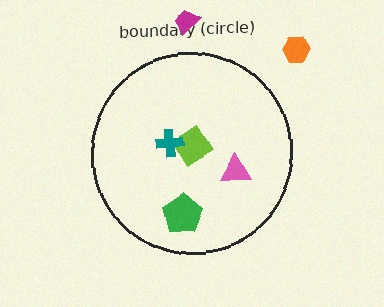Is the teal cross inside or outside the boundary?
Inside.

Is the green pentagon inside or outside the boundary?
Inside.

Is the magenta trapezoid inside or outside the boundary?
Outside.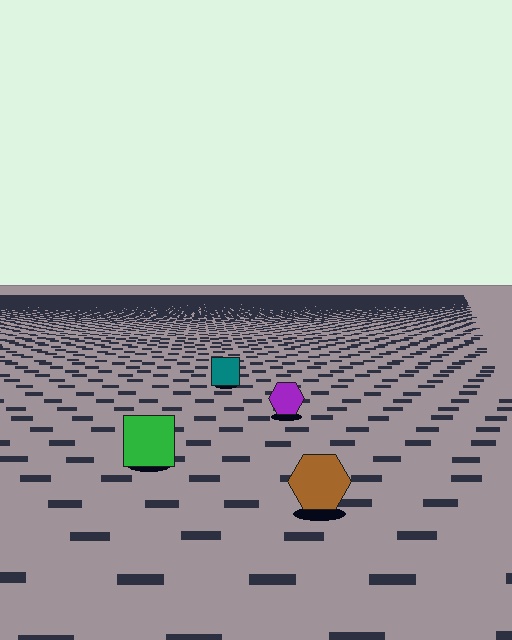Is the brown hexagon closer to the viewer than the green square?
Yes. The brown hexagon is closer — you can tell from the texture gradient: the ground texture is coarser near it.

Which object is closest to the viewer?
The brown hexagon is closest. The texture marks near it are larger and more spread out.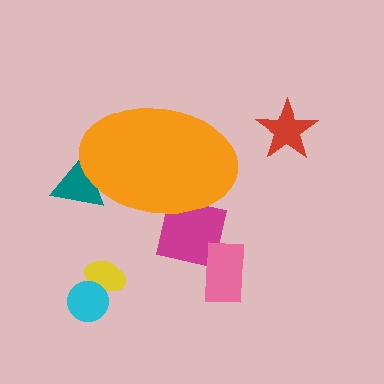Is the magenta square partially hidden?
Yes, the magenta square is partially hidden behind the orange ellipse.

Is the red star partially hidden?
No, the red star is fully visible.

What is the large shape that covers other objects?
An orange ellipse.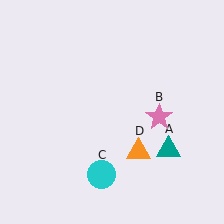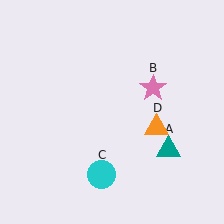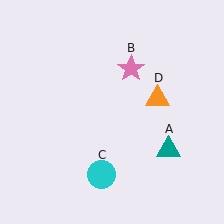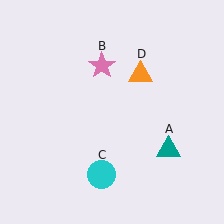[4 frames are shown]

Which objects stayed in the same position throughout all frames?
Teal triangle (object A) and cyan circle (object C) remained stationary.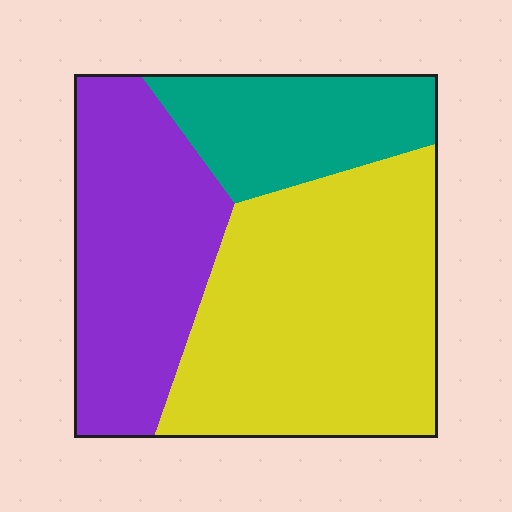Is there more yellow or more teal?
Yellow.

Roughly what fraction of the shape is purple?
Purple takes up about one third (1/3) of the shape.